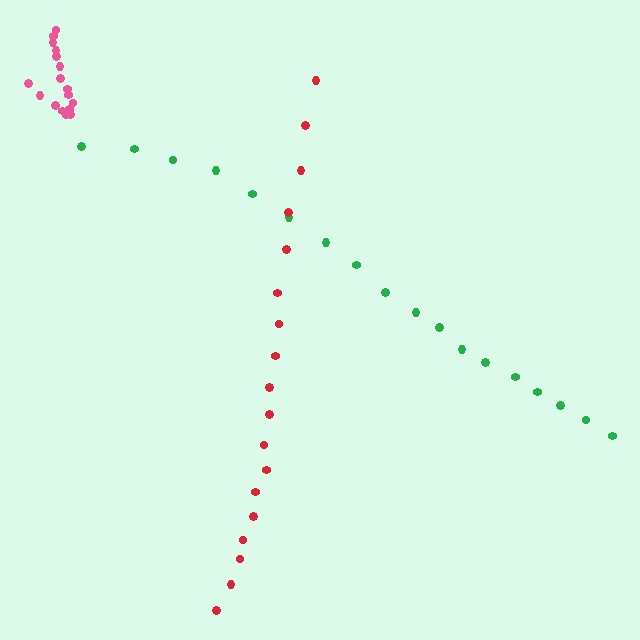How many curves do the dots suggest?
There are 3 distinct paths.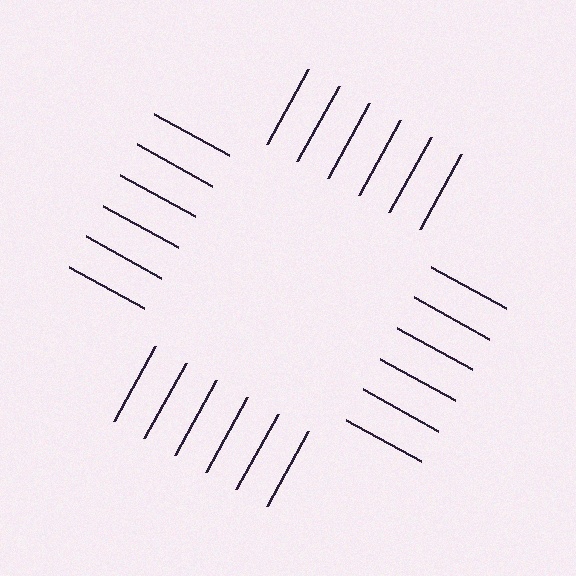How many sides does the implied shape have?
4 sides — the line-ends trace a square.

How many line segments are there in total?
24 — 6 along each of the 4 edges.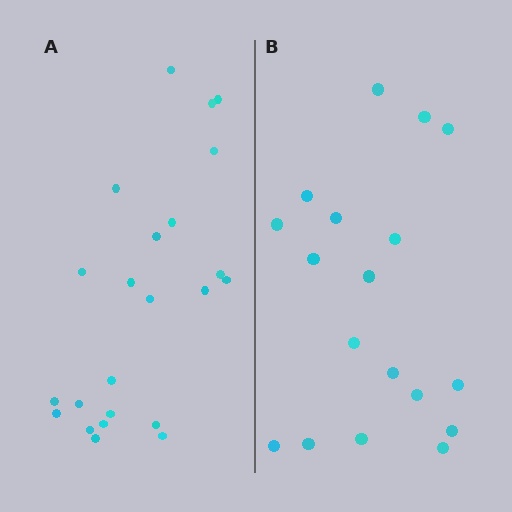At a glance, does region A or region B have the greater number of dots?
Region A (the left region) has more dots.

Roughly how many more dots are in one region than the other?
Region A has about 5 more dots than region B.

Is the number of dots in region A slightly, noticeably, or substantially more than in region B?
Region A has noticeably more, but not dramatically so. The ratio is roughly 1.3 to 1.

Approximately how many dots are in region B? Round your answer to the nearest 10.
About 20 dots. (The exact count is 18, which rounds to 20.)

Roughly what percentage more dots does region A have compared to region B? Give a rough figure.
About 30% more.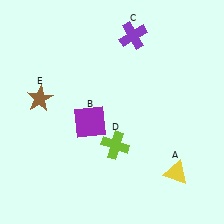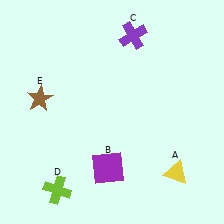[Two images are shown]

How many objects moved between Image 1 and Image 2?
2 objects moved between the two images.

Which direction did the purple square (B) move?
The purple square (B) moved down.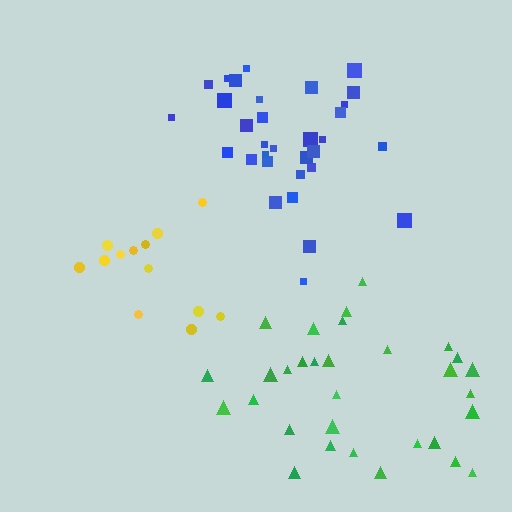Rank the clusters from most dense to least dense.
blue, green, yellow.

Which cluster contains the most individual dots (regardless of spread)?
Blue (32).